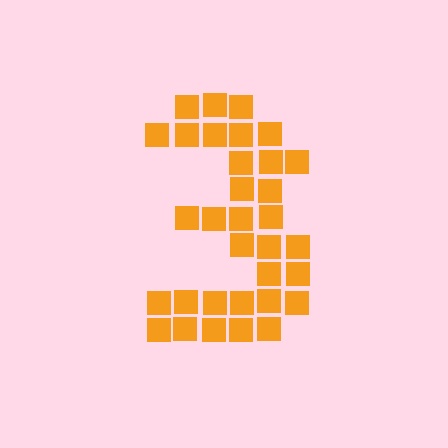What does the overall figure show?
The overall figure shows the digit 3.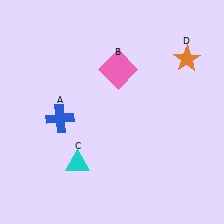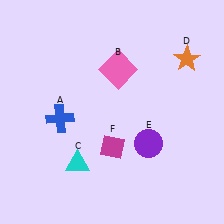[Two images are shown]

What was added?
A purple circle (E), a magenta diamond (F) were added in Image 2.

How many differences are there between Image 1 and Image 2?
There are 2 differences between the two images.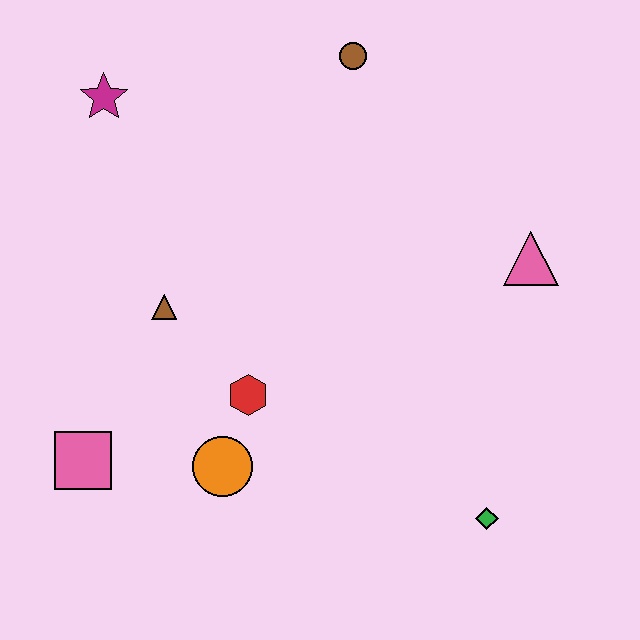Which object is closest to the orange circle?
The red hexagon is closest to the orange circle.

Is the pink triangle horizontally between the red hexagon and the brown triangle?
No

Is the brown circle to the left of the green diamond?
Yes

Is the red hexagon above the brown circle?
No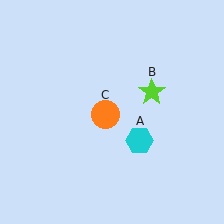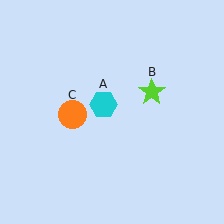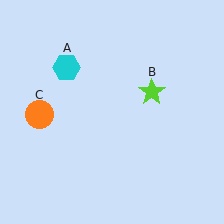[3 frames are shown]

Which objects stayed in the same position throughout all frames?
Lime star (object B) remained stationary.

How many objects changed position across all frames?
2 objects changed position: cyan hexagon (object A), orange circle (object C).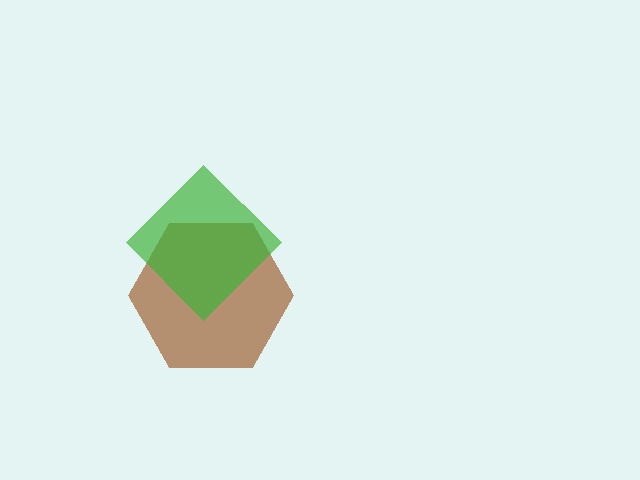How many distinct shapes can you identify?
There are 2 distinct shapes: a brown hexagon, a green diamond.